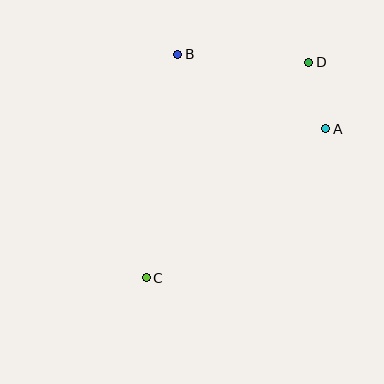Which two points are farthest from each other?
Points C and D are farthest from each other.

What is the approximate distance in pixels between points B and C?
The distance between B and C is approximately 226 pixels.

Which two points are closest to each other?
Points A and D are closest to each other.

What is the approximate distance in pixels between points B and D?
The distance between B and D is approximately 132 pixels.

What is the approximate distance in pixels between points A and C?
The distance between A and C is approximately 234 pixels.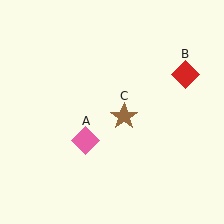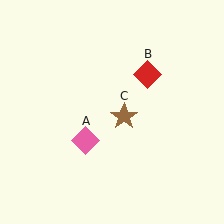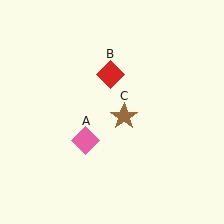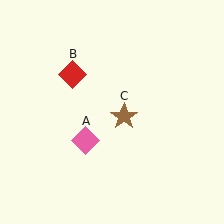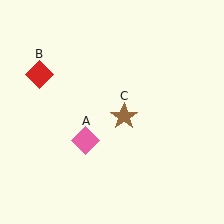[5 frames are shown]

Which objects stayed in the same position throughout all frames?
Pink diamond (object A) and brown star (object C) remained stationary.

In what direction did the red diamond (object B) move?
The red diamond (object B) moved left.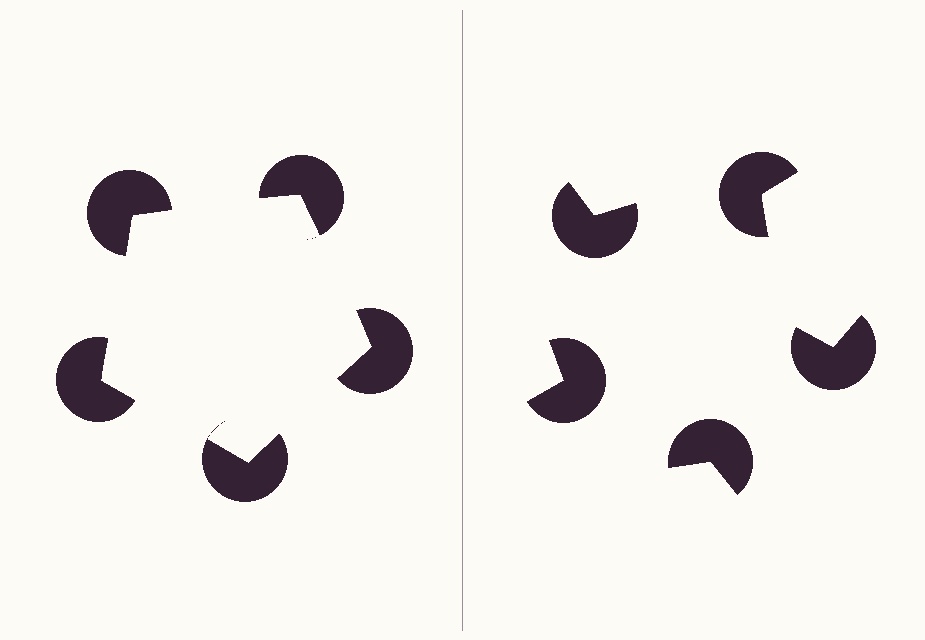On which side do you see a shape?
An illusory pentagon appears on the left side. On the right side the wedge cuts are rotated, so no coherent shape forms.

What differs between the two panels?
The pac-man discs are positioned identically on both sides; only the wedge orientations differ. On the left they align to a pentagon; on the right they are misaligned.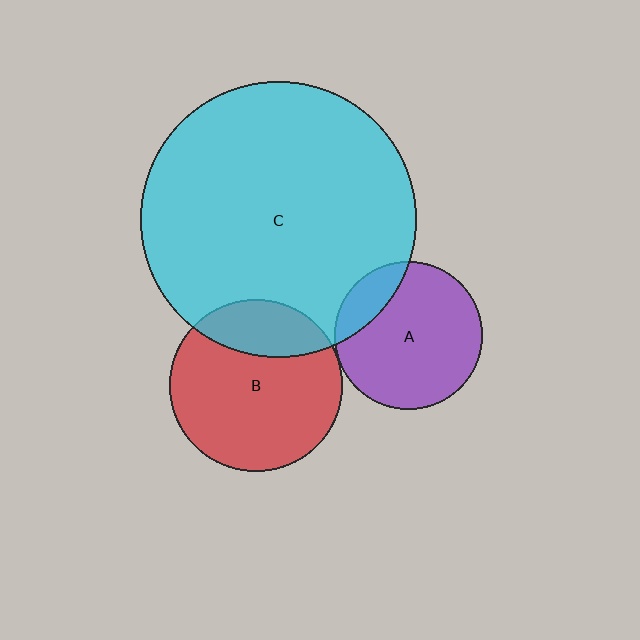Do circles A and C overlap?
Yes.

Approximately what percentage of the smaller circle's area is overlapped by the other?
Approximately 15%.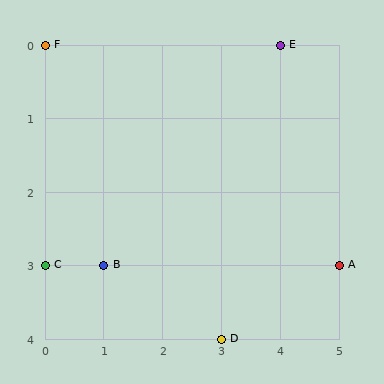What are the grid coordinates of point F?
Point F is at grid coordinates (0, 0).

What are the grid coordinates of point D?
Point D is at grid coordinates (3, 4).